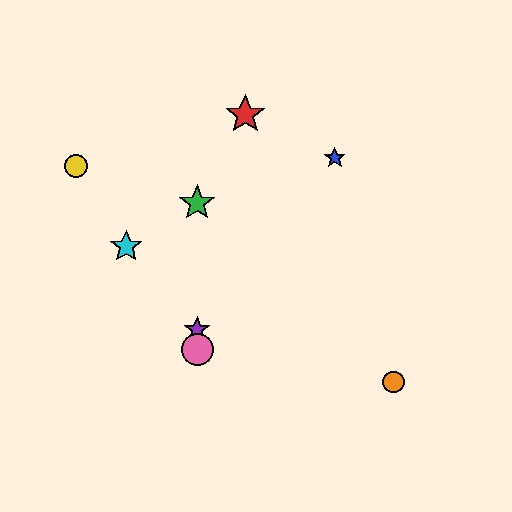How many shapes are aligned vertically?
3 shapes (the green star, the purple star, the pink circle) are aligned vertically.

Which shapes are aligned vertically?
The green star, the purple star, the pink circle are aligned vertically.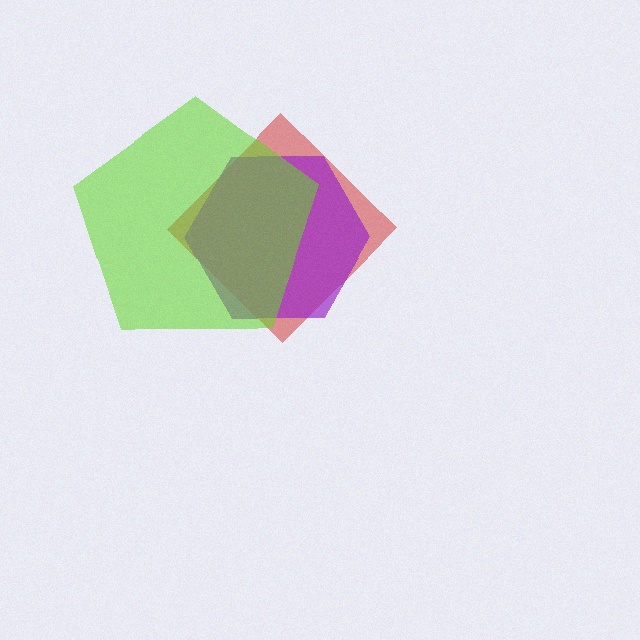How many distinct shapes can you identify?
There are 3 distinct shapes: a red diamond, a purple hexagon, a lime pentagon.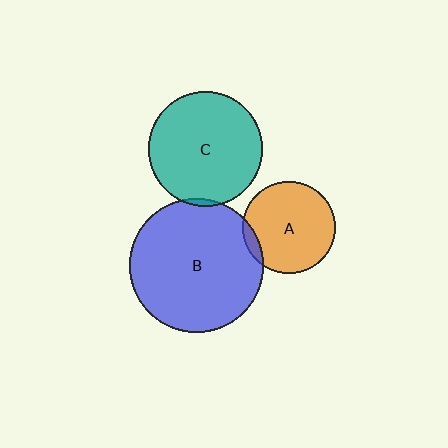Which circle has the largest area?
Circle B (blue).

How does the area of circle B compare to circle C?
Approximately 1.4 times.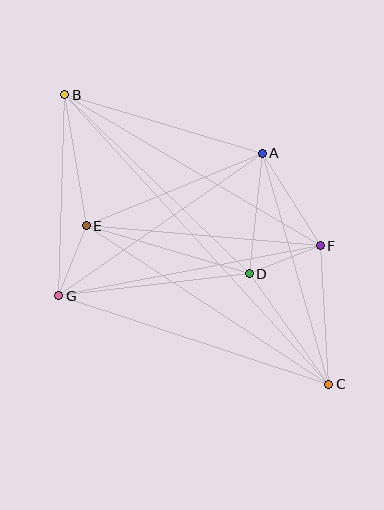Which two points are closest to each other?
Points E and G are closest to each other.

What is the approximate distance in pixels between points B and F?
The distance between B and F is approximately 297 pixels.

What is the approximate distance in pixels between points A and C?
The distance between A and C is approximately 240 pixels.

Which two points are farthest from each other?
Points B and C are farthest from each other.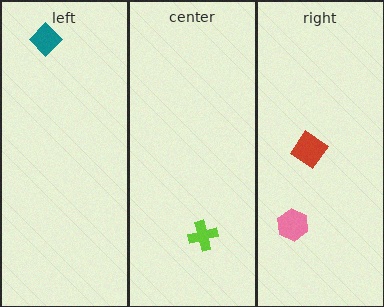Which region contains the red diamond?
The right region.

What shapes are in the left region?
The teal diamond.